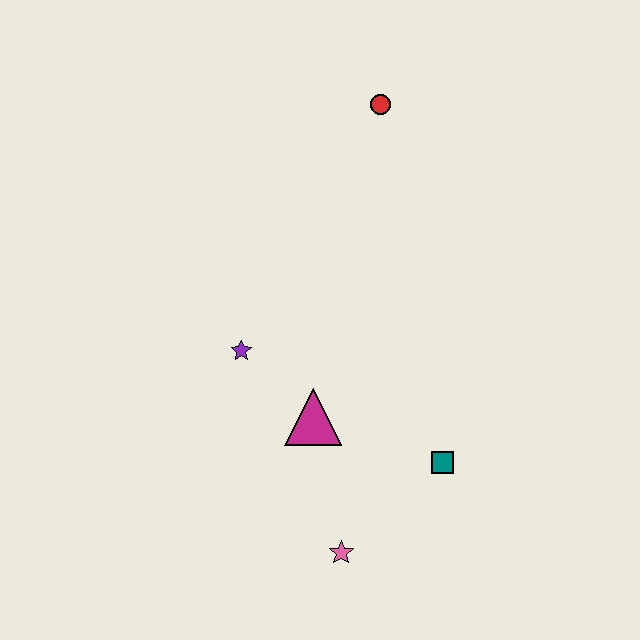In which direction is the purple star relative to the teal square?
The purple star is to the left of the teal square.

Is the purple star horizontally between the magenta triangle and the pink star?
No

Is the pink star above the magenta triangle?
No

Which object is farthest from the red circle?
The pink star is farthest from the red circle.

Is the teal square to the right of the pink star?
Yes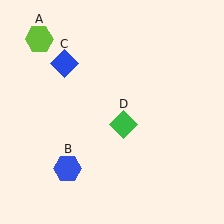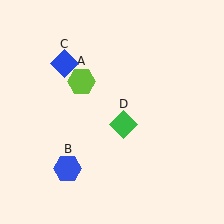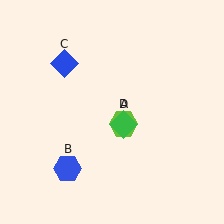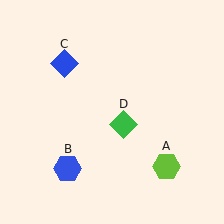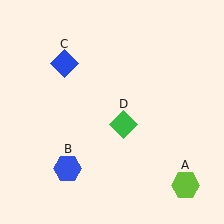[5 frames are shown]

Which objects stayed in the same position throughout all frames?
Blue hexagon (object B) and blue diamond (object C) and green diamond (object D) remained stationary.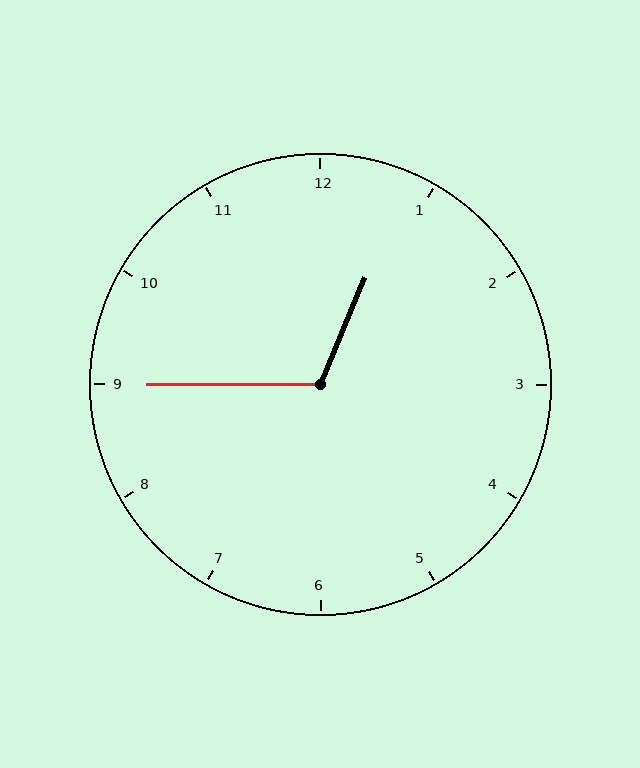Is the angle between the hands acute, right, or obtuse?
It is obtuse.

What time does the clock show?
12:45.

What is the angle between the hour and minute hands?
Approximately 112 degrees.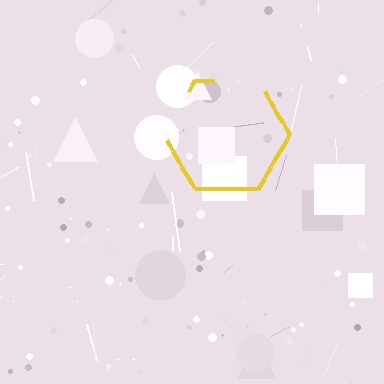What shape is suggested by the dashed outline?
The dashed outline suggests a hexagon.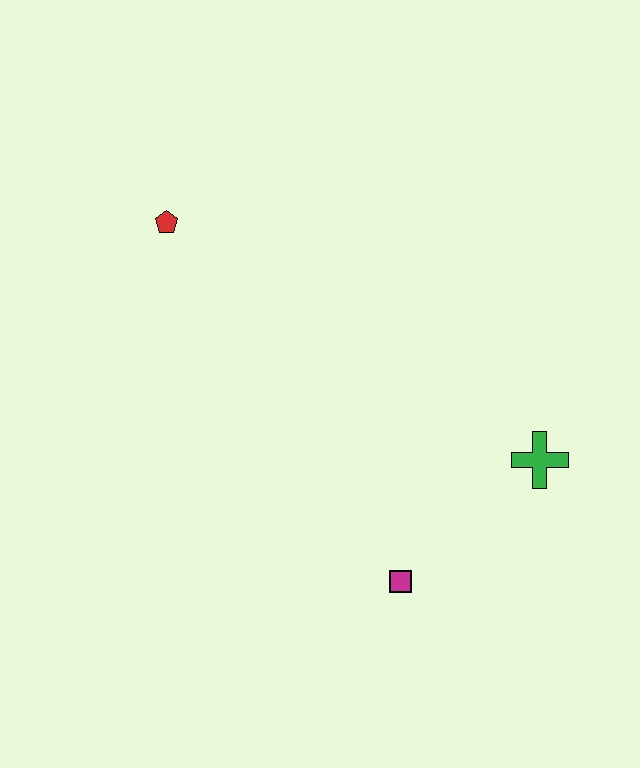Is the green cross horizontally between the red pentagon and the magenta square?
No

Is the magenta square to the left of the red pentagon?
No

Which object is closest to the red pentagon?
The magenta square is closest to the red pentagon.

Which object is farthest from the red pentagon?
The green cross is farthest from the red pentagon.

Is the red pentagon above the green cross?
Yes